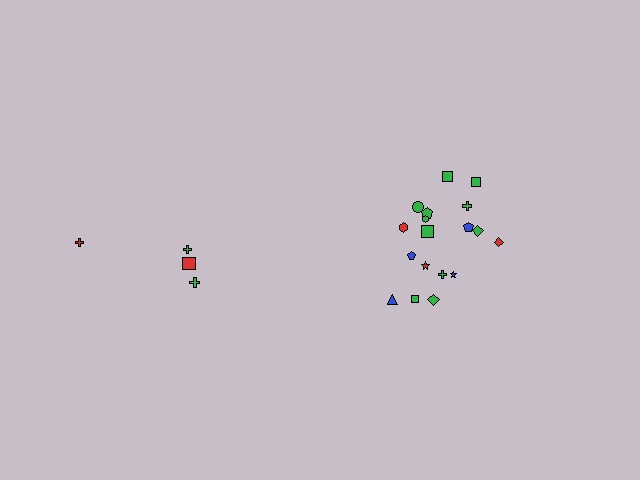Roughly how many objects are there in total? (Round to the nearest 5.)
Roughly 20 objects in total.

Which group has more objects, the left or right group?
The right group.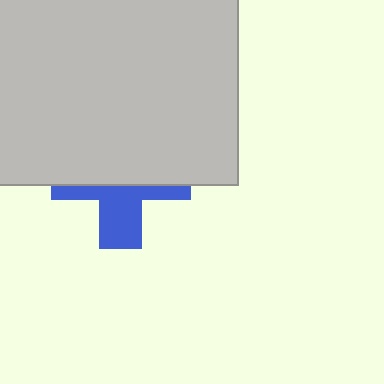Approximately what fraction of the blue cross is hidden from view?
Roughly 60% of the blue cross is hidden behind the light gray square.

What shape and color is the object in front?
The object in front is a light gray square.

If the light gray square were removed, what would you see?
You would see the complete blue cross.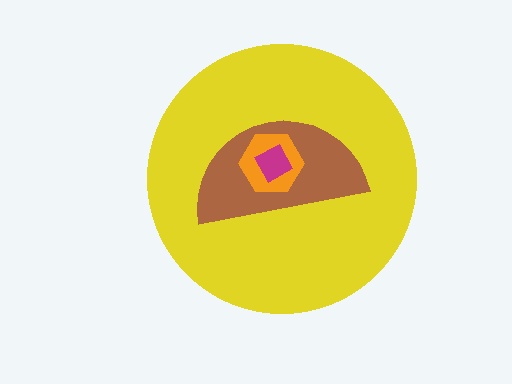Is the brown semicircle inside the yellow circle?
Yes.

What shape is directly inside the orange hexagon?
The magenta diamond.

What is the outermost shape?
The yellow circle.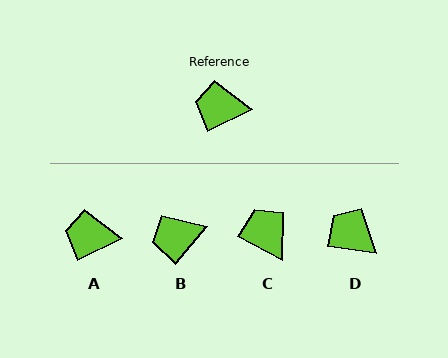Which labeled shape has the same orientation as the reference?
A.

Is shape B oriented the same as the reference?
No, it is off by about 23 degrees.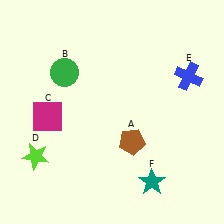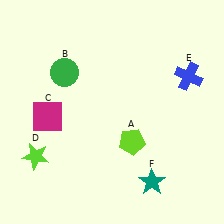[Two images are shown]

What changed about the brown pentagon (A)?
In Image 1, A is brown. In Image 2, it changed to lime.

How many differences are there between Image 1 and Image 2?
There is 1 difference between the two images.